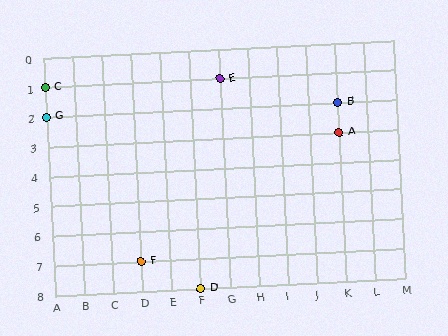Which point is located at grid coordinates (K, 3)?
Point A is at (K, 3).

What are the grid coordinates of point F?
Point F is at grid coordinates (D, 7).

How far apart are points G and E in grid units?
Points G and E are 6 columns and 1 row apart (about 6.1 grid units diagonally).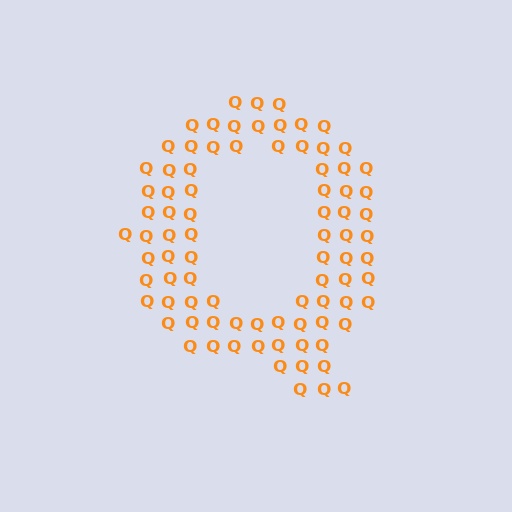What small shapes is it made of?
It is made of small letter Q's.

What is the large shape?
The large shape is the letter Q.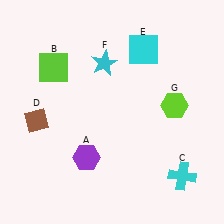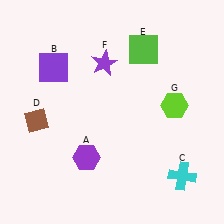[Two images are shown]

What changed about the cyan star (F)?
In Image 1, F is cyan. In Image 2, it changed to purple.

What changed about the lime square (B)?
In Image 1, B is lime. In Image 2, it changed to purple.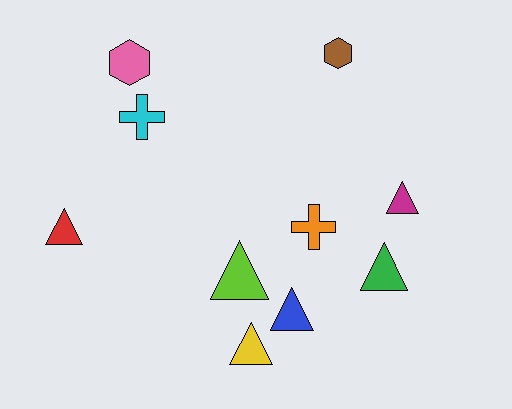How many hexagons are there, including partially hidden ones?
There are 2 hexagons.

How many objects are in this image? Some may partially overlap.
There are 10 objects.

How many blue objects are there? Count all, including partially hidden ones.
There is 1 blue object.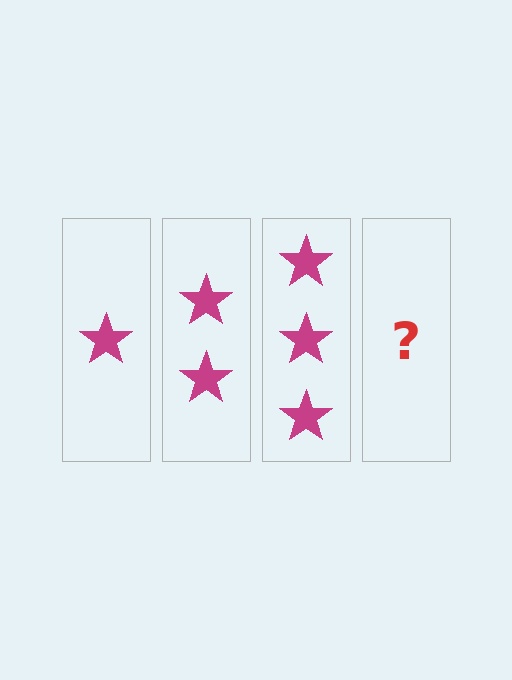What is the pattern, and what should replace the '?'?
The pattern is that each step adds one more star. The '?' should be 4 stars.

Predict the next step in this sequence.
The next step is 4 stars.